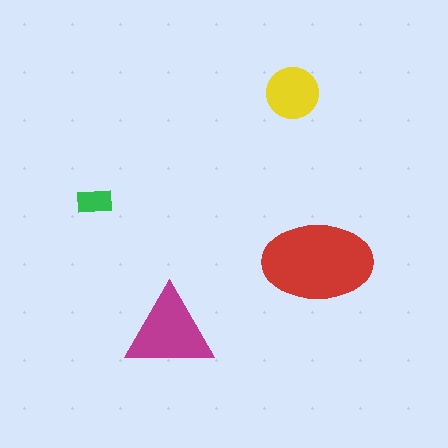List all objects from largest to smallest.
The red ellipse, the magenta triangle, the yellow circle, the green rectangle.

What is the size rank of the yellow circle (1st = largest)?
3rd.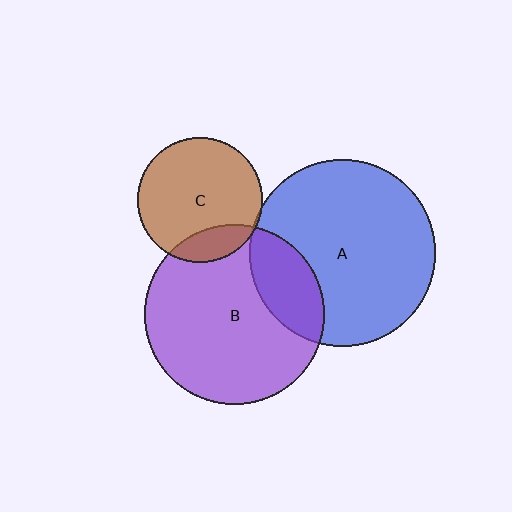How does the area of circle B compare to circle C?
Approximately 2.1 times.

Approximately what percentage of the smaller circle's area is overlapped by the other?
Approximately 15%.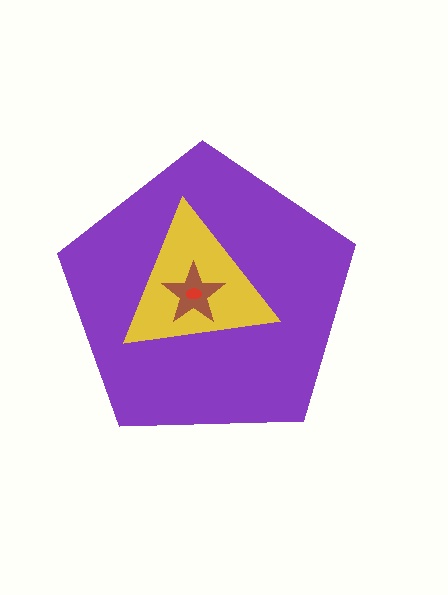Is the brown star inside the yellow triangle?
Yes.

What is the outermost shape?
The purple pentagon.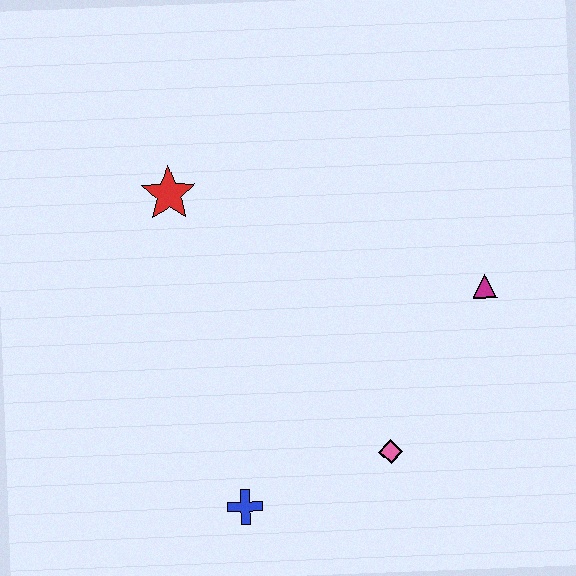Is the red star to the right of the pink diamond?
No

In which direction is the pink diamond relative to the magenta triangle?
The pink diamond is below the magenta triangle.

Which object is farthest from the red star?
The pink diamond is farthest from the red star.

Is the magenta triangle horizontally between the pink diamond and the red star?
No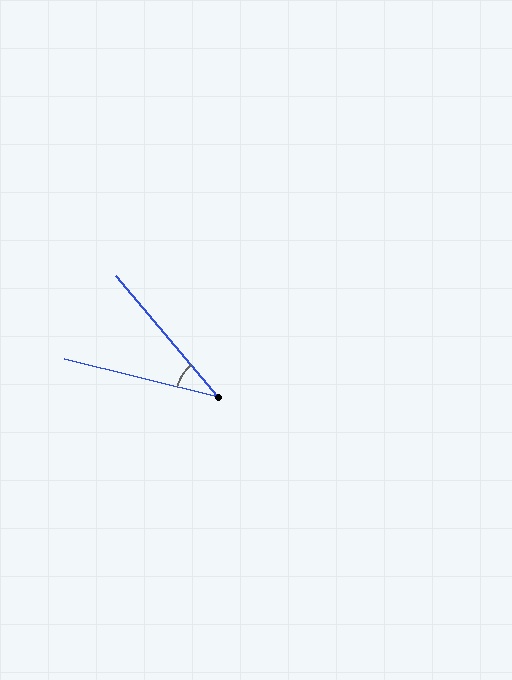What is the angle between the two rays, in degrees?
Approximately 36 degrees.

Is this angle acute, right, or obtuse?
It is acute.